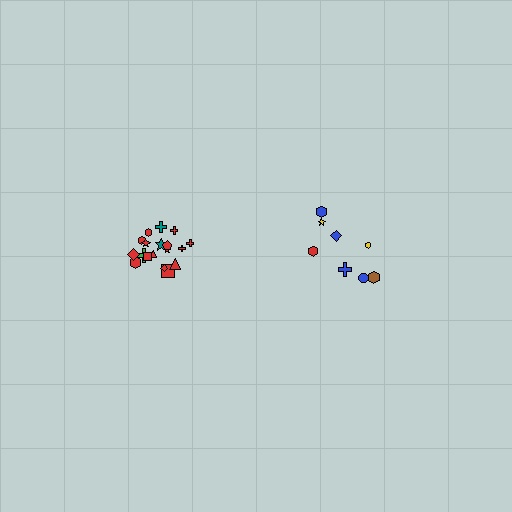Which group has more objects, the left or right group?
The left group.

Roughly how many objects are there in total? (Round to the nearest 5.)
Roughly 25 objects in total.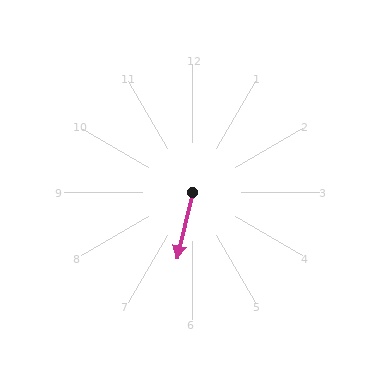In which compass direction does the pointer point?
South.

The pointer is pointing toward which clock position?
Roughly 6 o'clock.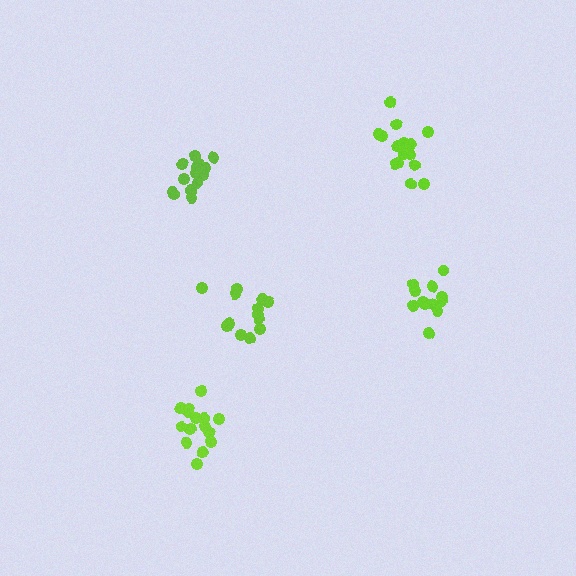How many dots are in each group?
Group 1: 13 dots, Group 2: 17 dots, Group 3: 16 dots, Group 4: 17 dots, Group 5: 13 dots (76 total).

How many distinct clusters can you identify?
There are 5 distinct clusters.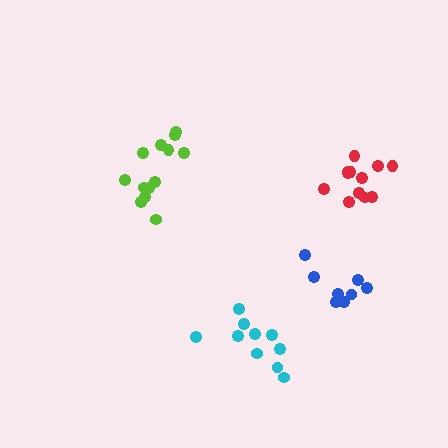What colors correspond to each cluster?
The clusters are colored: cyan, red, blue, lime.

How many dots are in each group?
Group 1: 10 dots, Group 2: 12 dots, Group 3: 8 dots, Group 4: 13 dots (43 total).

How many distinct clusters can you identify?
There are 4 distinct clusters.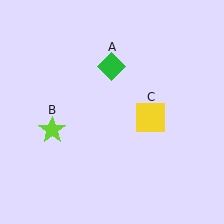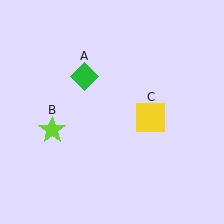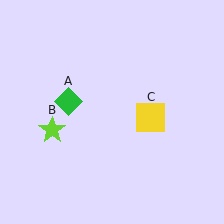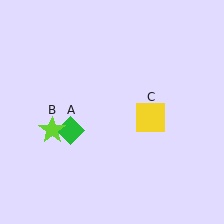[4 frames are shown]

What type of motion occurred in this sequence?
The green diamond (object A) rotated counterclockwise around the center of the scene.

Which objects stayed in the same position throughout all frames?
Lime star (object B) and yellow square (object C) remained stationary.